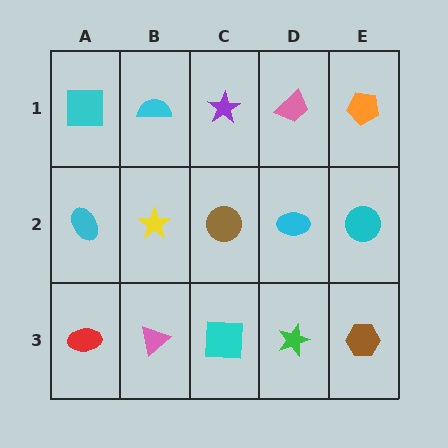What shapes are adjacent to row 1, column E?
A cyan circle (row 2, column E), a pink trapezoid (row 1, column D).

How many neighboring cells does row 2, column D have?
4.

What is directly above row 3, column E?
A cyan circle.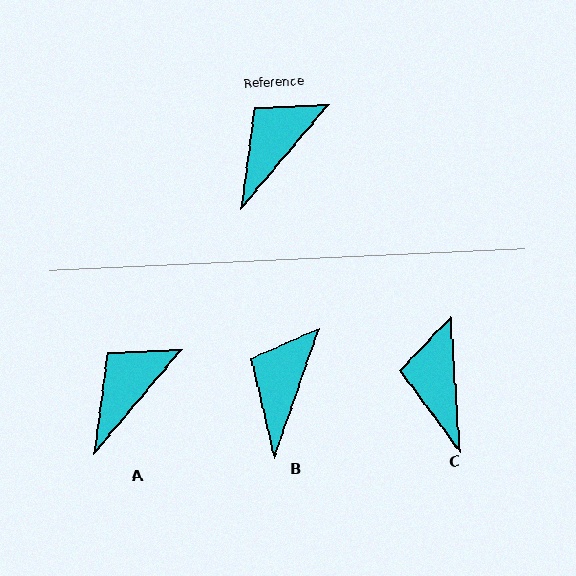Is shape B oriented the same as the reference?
No, it is off by about 21 degrees.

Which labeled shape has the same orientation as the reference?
A.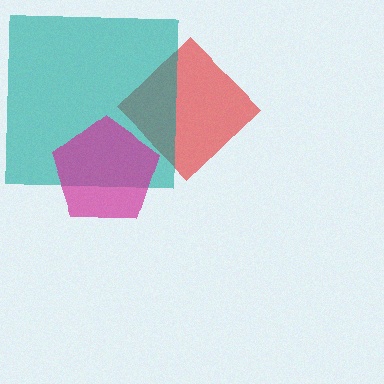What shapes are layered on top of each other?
The layered shapes are: a red diamond, a teal square, a magenta pentagon.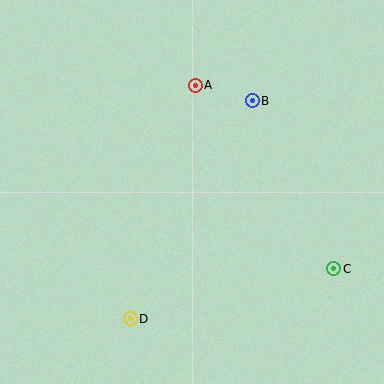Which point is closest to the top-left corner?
Point A is closest to the top-left corner.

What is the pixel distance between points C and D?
The distance between C and D is 210 pixels.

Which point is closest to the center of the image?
Point A at (195, 85) is closest to the center.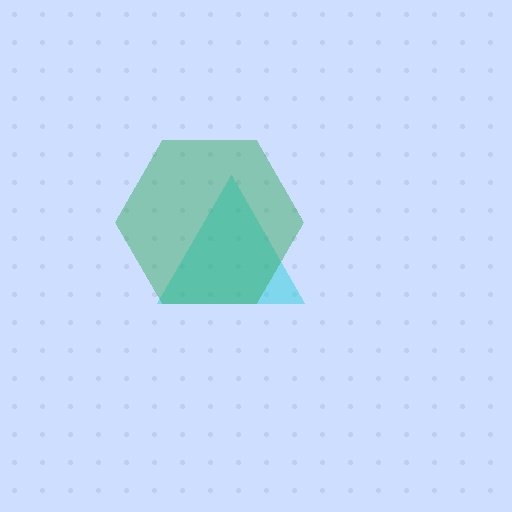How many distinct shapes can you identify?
There are 2 distinct shapes: a cyan triangle, a green hexagon.